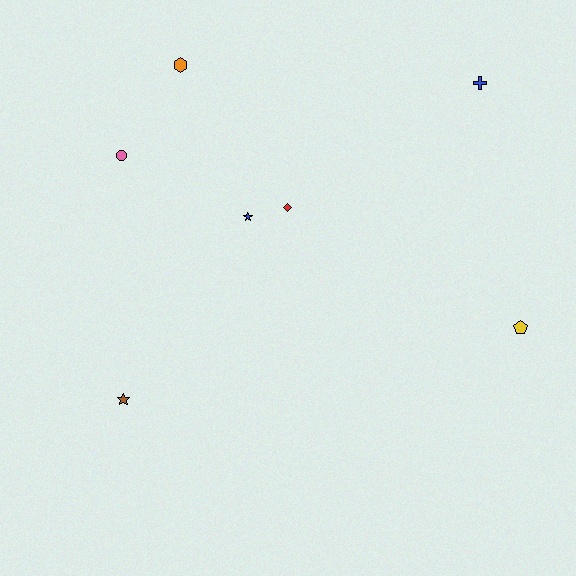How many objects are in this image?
There are 7 objects.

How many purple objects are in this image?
There are no purple objects.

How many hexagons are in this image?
There is 1 hexagon.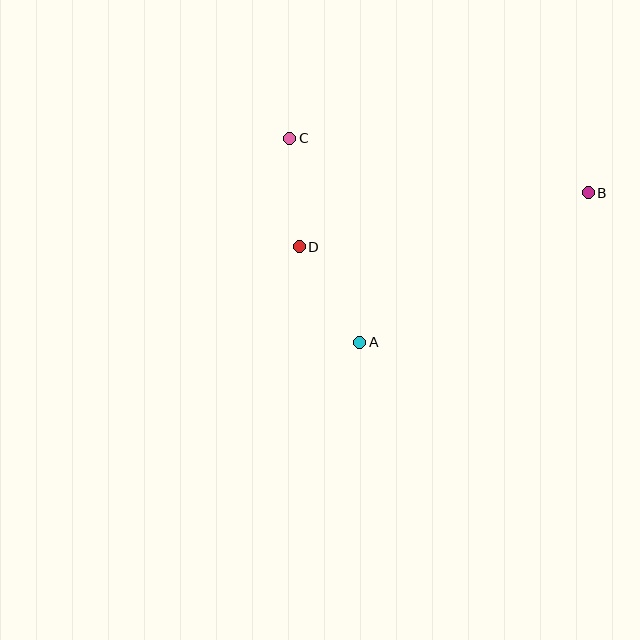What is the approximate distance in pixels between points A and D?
The distance between A and D is approximately 113 pixels.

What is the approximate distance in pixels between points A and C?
The distance between A and C is approximately 215 pixels.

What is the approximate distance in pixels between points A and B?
The distance between A and B is approximately 273 pixels.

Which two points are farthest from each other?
Points B and C are farthest from each other.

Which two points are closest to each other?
Points C and D are closest to each other.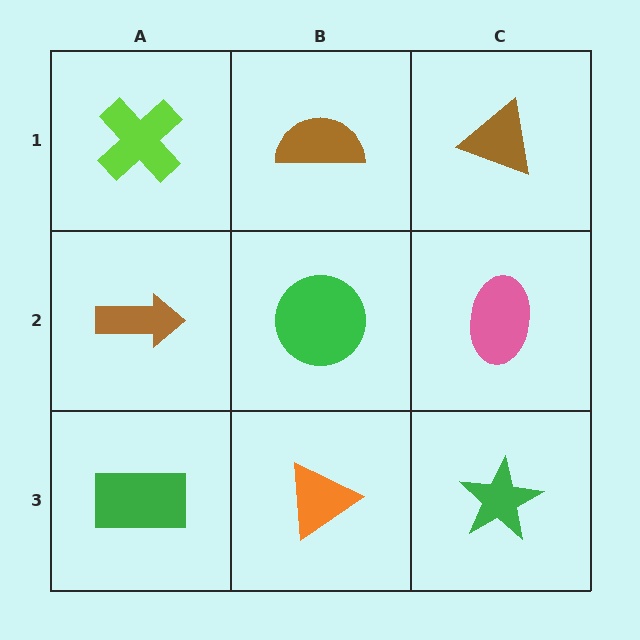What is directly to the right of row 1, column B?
A brown triangle.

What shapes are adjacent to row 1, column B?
A green circle (row 2, column B), a lime cross (row 1, column A), a brown triangle (row 1, column C).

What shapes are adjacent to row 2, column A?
A lime cross (row 1, column A), a green rectangle (row 3, column A), a green circle (row 2, column B).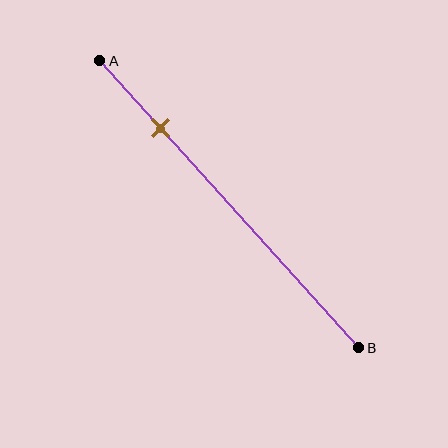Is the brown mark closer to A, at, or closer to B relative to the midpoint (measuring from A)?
The brown mark is closer to point A than the midpoint of segment AB.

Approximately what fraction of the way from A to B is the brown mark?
The brown mark is approximately 25% of the way from A to B.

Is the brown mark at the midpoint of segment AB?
No, the mark is at about 25% from A, not at the 50% midpoint.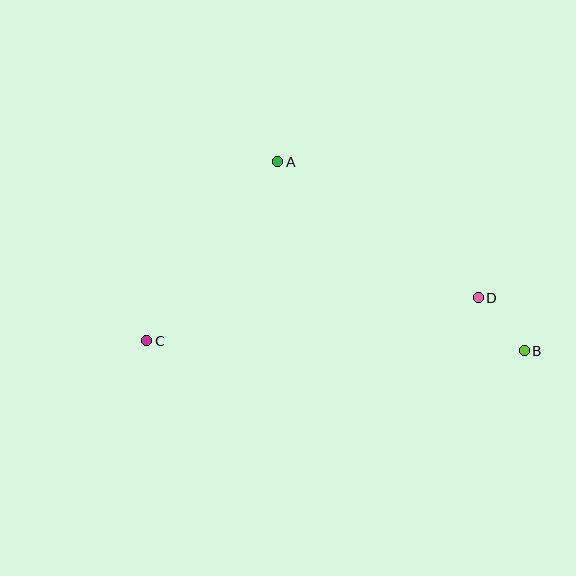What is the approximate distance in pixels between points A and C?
The distance between A and C is approximately 222 pixels.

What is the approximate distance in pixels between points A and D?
The distance between A and D is approximately 242 pixels.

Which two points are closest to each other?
Points B and D are closest to each other.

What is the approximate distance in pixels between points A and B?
The distance between A and B is approximately 311 pixels.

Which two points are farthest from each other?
Points B and C are farthest from each other.